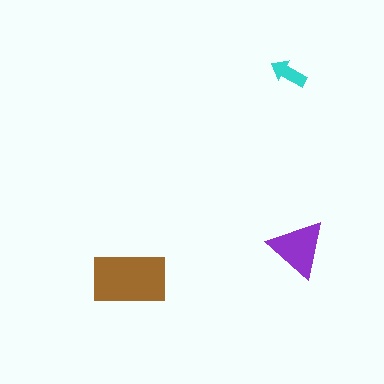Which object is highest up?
The cyan arrow is topmost.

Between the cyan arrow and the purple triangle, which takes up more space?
The purple triangle.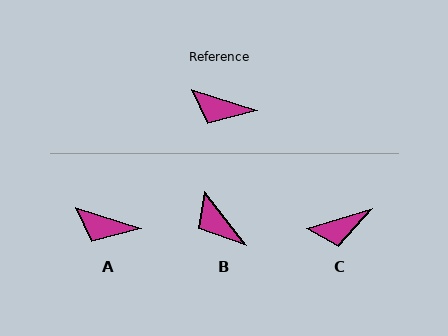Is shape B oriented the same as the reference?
No, it is off by about 35 degrees.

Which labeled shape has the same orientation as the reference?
A.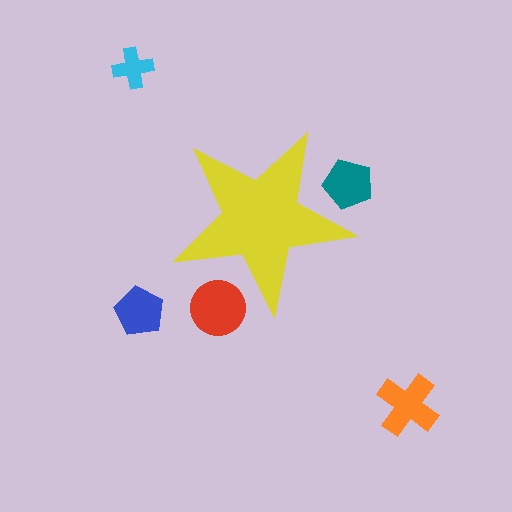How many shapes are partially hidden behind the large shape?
2 shapes are partially hidden.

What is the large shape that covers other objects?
A yellow star.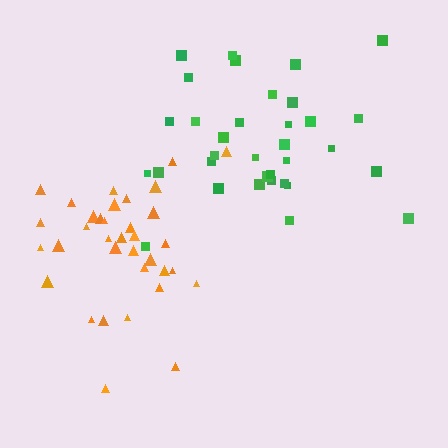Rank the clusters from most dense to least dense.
orange, green.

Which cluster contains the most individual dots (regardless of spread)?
Orange (35).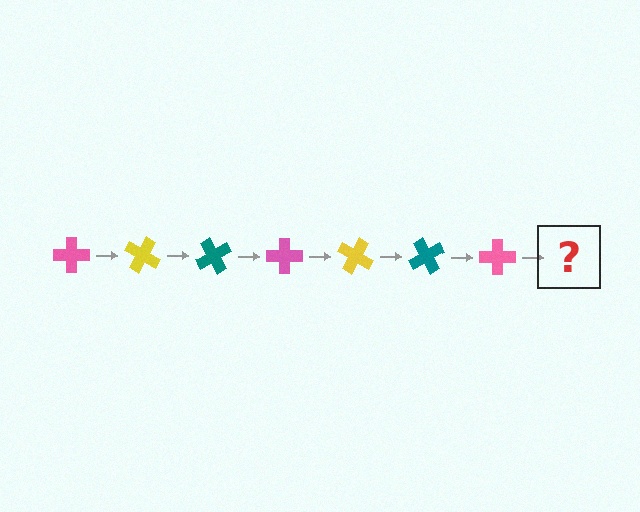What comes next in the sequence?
The next element should be a yellow cross, rotated 210 degrees from the start.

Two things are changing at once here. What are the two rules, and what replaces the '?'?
The two rules are that it rotates 30 degrees each step and the color cycles through pink, yellow, and teal. The '?' should be a yellow cross, rotated 210 degrees from the start.